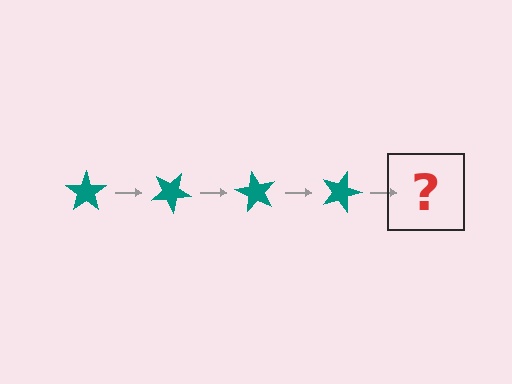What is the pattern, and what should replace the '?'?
The pattern is that the star rotates 30 degrees each step. The '?' should be a teal star rotated 120 degrees.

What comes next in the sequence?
The next element should be a teal star rotated 120 degrees.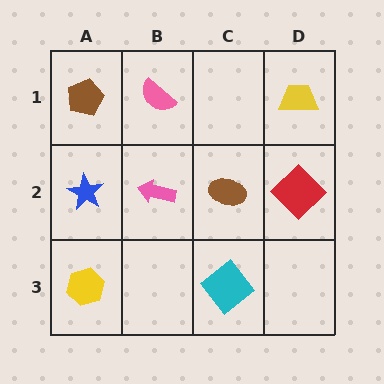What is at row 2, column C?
A brown ellipse.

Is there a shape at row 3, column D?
No, that cell is empty.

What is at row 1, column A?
A brown pentagon.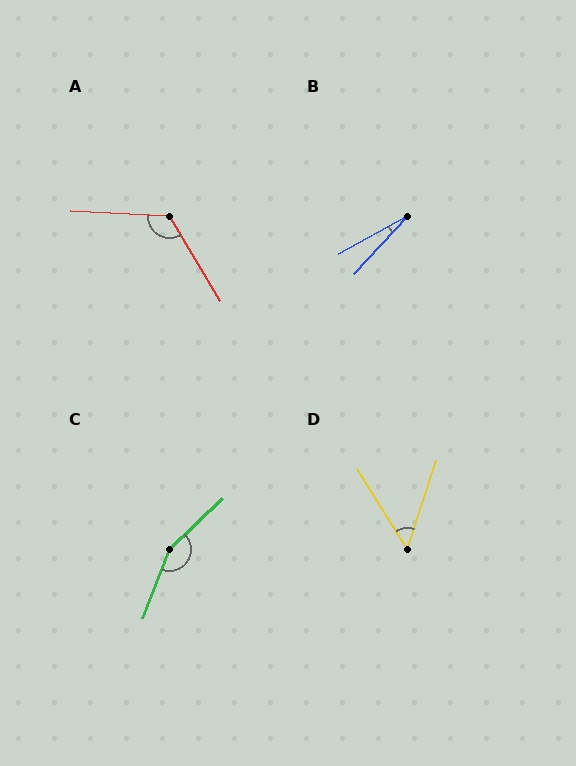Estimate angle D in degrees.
Approximately 50 degrees.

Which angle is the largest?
C, at approximately 155 degrees.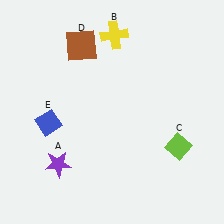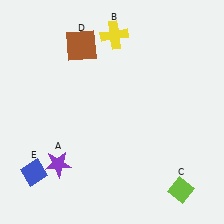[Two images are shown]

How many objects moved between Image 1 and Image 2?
2 objects moved between the two images.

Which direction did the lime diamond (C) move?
The lime diamond (C) moved down.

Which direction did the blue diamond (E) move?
The blue diamond (E) moved down.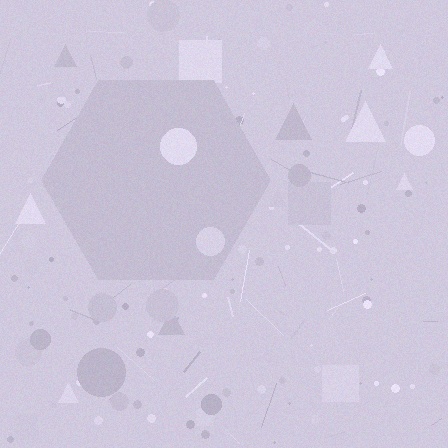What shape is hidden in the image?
A hexagon is hidden in the image.